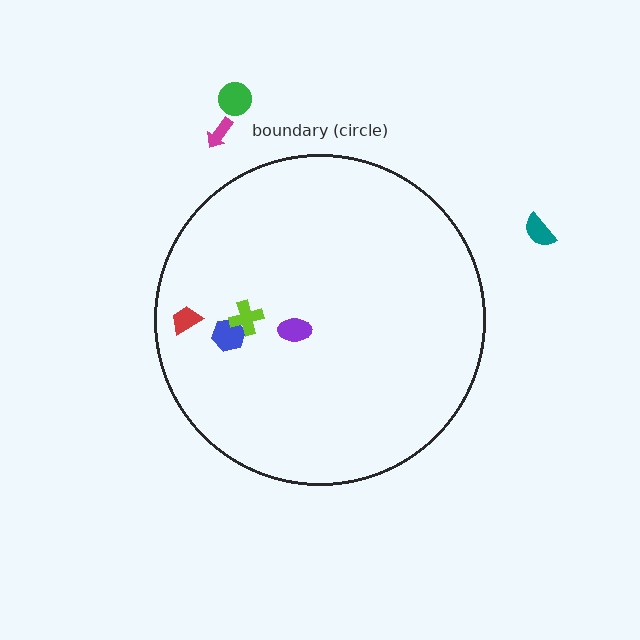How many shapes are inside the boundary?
4 inside, 3 outside.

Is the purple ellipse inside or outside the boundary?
Inside.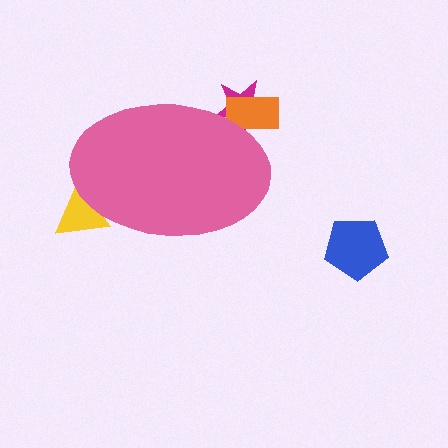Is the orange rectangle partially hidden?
Yes, the orange rectangle is partially hidden behind the pink ellipse.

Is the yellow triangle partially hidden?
Yes, the yellow triangle is partially hidden behind the pink ellipse.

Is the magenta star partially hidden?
Yes, the magenta star is partially hidden behind the pink ellipse.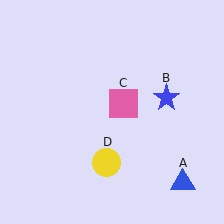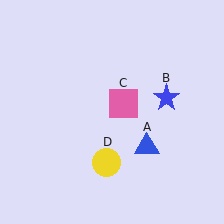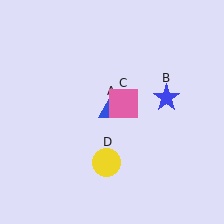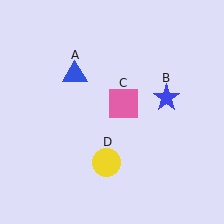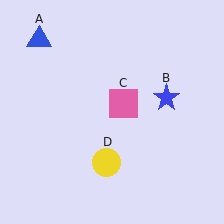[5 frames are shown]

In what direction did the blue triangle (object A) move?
The blue triangle (object A) moved up and to the left.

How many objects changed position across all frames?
1 object changed position: blue triangle (object A).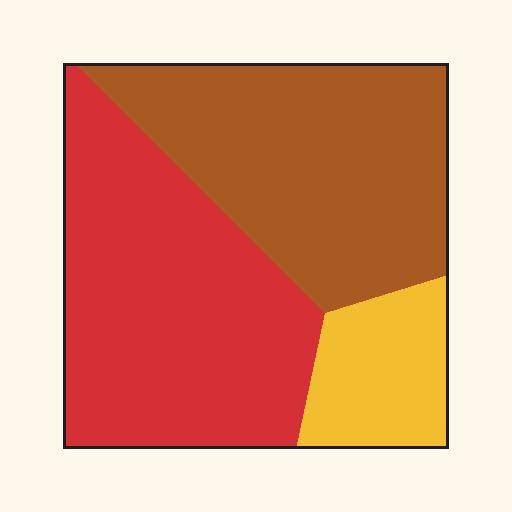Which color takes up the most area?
Red, at roughly 45%.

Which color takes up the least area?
Yellow, at roughly 15%.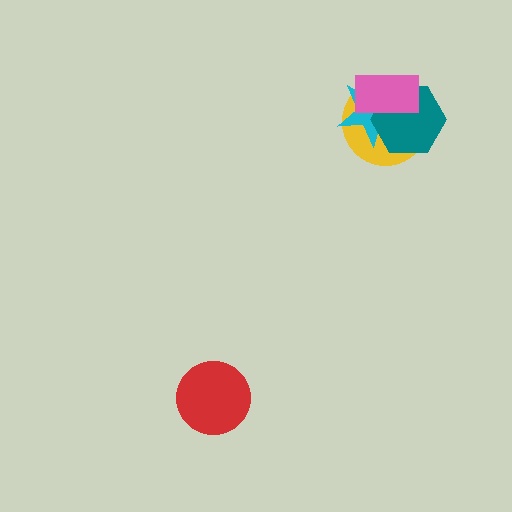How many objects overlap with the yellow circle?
3 objects overlap with the yellow circle.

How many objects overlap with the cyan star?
3 objects overlap with the cyan star.